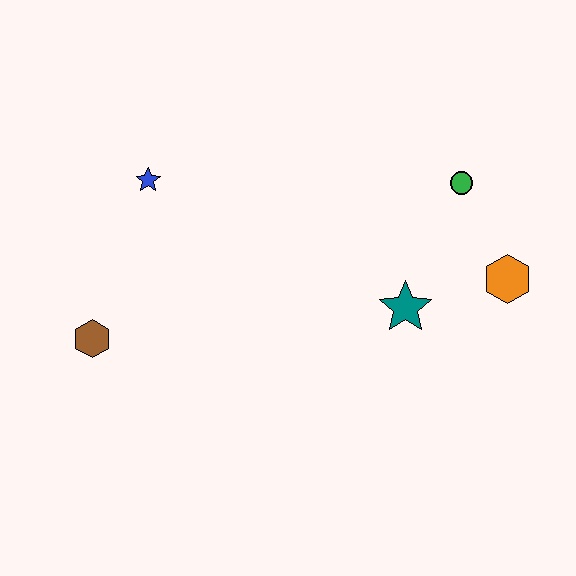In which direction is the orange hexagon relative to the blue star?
The orange hexagon is to the right of the blue star.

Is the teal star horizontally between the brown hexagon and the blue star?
No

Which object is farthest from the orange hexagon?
The brown hexagon is farthest from the orange hexagon.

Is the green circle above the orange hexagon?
Yes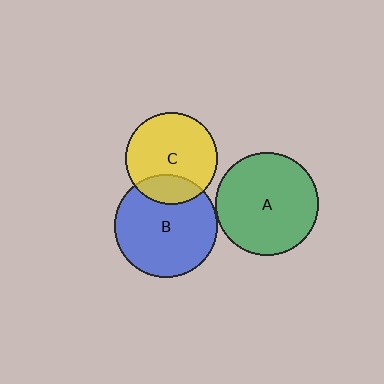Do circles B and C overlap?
Yes.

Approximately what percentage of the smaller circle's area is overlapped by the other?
Approximately 20%.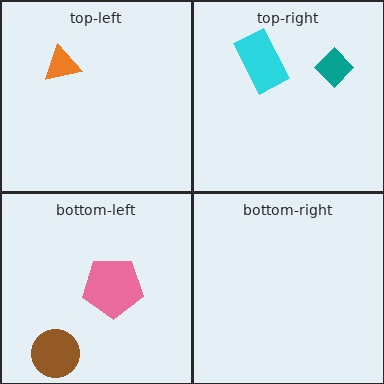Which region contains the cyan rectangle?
The top-right region.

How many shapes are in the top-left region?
1.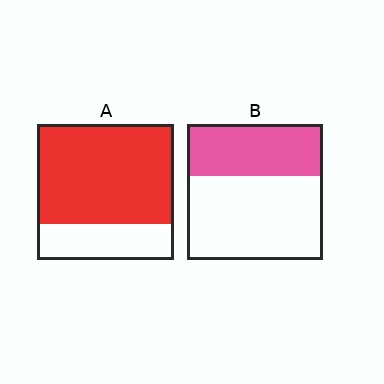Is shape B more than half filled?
No.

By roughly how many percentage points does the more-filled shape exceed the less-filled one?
By roughly 35 percentage points (A over B).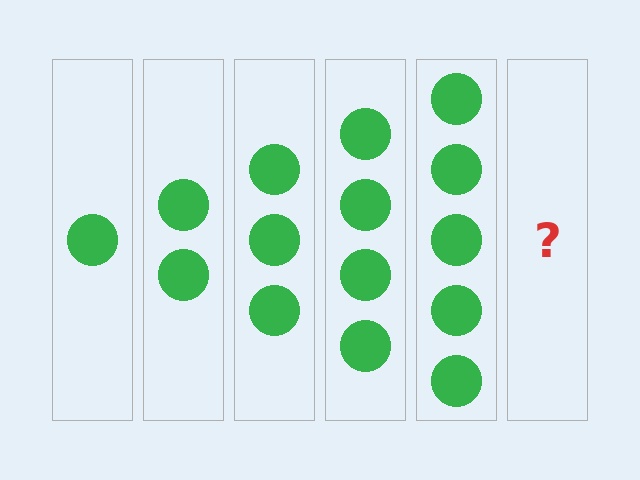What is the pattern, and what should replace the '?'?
The pattern is that each step adds one more circle. The '?' should be 6 circles.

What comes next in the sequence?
The next element should be 6 circles.